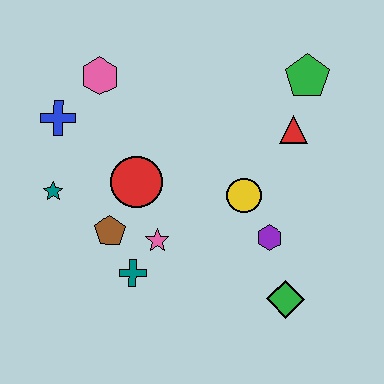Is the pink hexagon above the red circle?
Yes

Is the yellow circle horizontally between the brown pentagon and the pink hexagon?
No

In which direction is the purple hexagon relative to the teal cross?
The purple hexagon is to the right of the teal cross.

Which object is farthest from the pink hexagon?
The green diamond is farthest from the pink hexagon.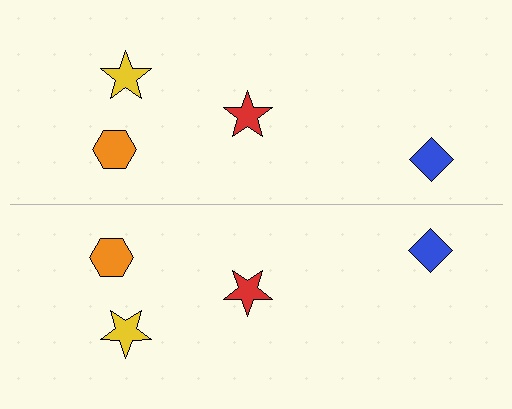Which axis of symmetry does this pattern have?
The pattern has a horizontal axis of symmetry running through the center of the image.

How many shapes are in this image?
There are 8 shapes in this image.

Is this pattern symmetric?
Yes, this pattern has bilateral (reflection) symmetry.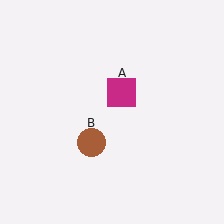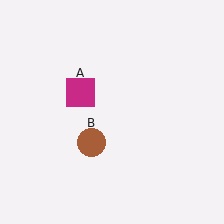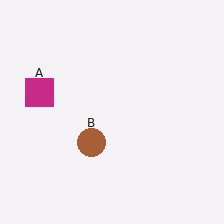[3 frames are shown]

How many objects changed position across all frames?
1 object changed position: magenta square (object A).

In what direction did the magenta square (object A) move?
The magenta square (object A) moved left.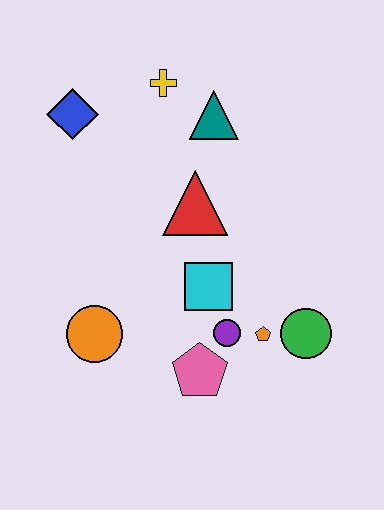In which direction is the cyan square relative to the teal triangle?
The cyan square is below the teal triangle.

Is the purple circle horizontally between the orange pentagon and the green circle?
No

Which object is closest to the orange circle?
The pink pentagon is closest to the orange circle.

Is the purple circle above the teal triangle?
No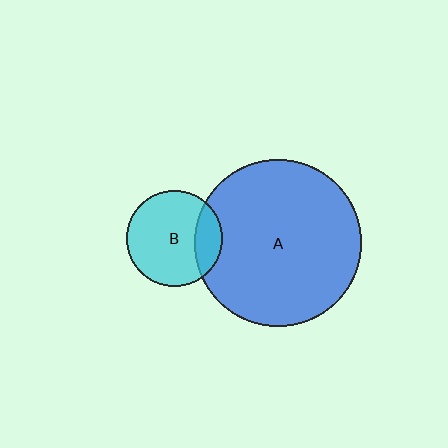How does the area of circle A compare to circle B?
Approximately 3.0 times.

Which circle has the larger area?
Circle A (blue).